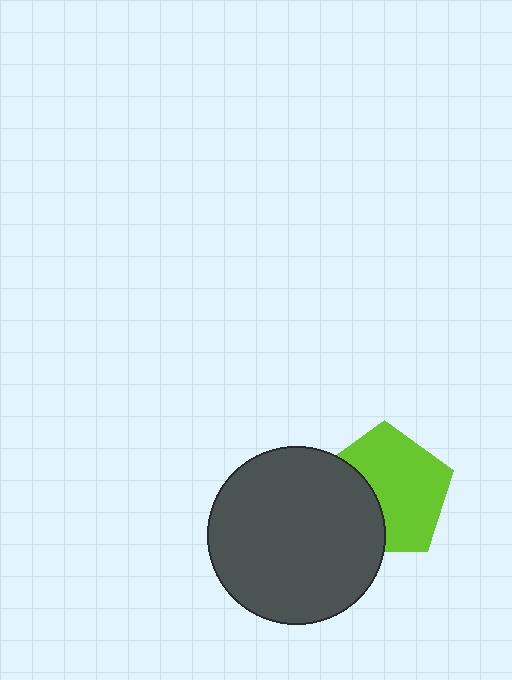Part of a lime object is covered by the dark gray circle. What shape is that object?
It is a pentagon.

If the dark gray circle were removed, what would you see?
You would see the complete lime pentagon.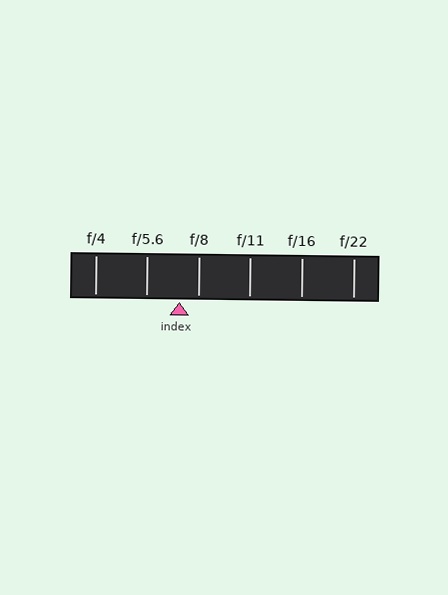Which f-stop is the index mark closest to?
The index mark is closest to f/8.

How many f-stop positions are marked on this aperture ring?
There are 6 f-stop positions marked.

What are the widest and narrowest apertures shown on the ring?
The widest aperture shown is f/4 and the narrowest is f/22.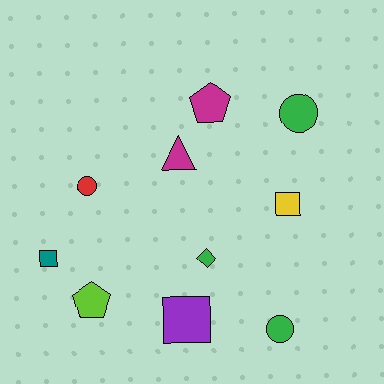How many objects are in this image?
There are 10 objects.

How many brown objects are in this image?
There are no brown objects.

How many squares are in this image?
There are 3 squares.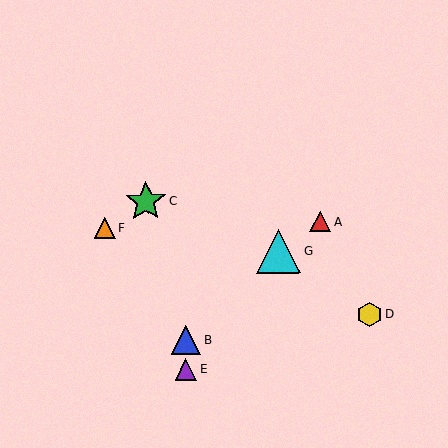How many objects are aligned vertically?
2 objects (B, E) are aligned vertically.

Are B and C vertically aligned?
No, B is at x≈186 and C is at x≈145.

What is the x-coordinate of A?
Object A is at x≈320.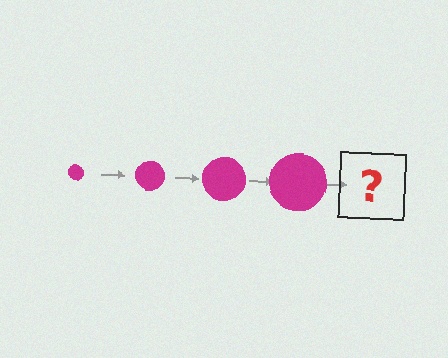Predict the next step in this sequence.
The next step is a magenta circle, larger than the previous one.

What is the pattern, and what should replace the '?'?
The pattern is that the circle gets progressively larger each step. The '?' should be a magenta circle, larger than the previous one.